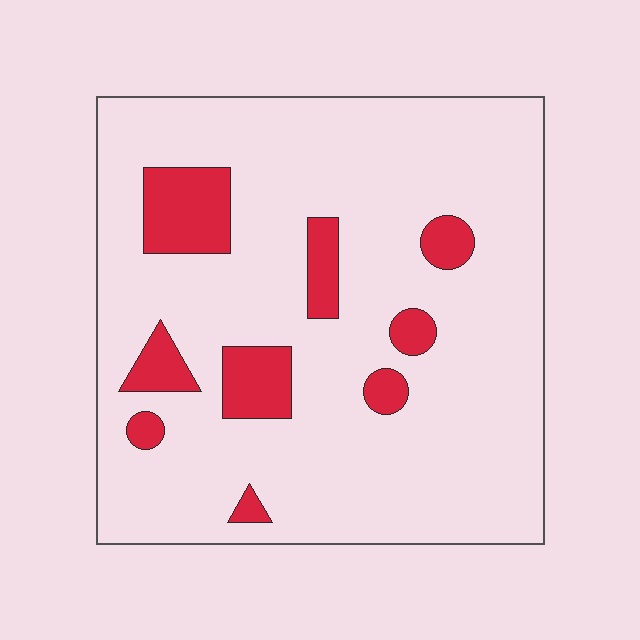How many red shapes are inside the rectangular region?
9.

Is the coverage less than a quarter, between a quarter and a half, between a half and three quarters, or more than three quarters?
Less than a quarter.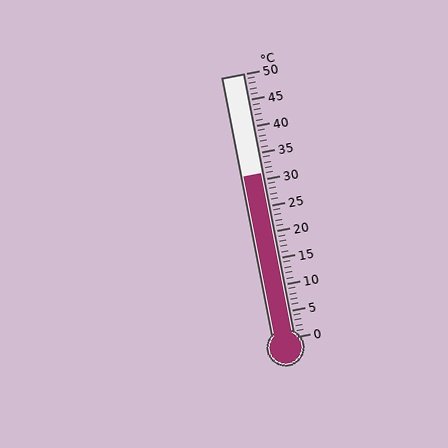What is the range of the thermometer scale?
The thermometer scale ranges from 0°C to 50°C.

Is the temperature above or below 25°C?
The temperature is above 25°C.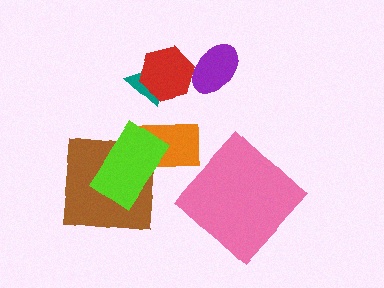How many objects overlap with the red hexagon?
2 objects overlap with the red hexagon.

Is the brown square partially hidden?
Yes, it is partially covered by another shape.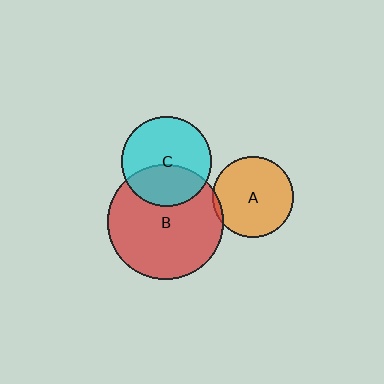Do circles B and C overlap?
Yes.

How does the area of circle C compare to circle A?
Approximately 1.2 times.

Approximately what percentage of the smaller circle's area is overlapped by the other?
Approximately 40%.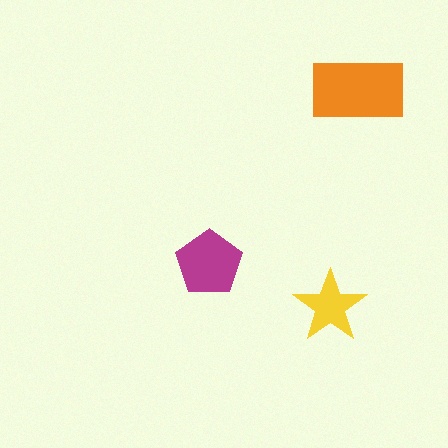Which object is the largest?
The orange rectangle.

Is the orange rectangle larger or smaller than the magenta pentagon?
Larger.